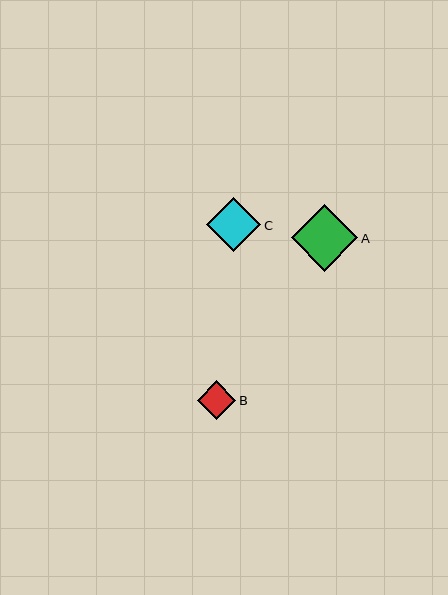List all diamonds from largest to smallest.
From largest to smallest: A, C, B.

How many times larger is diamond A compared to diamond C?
Diamond A is approximately 1.2 times the size of diamond C.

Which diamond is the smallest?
Diamond B is the smallest with a size of approximately 39 pixels.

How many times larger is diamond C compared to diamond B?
Diamond C is approximately 1.4 times the size of diamond B.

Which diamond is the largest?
Diamond A is the largest with a size of approximately 66 pixels.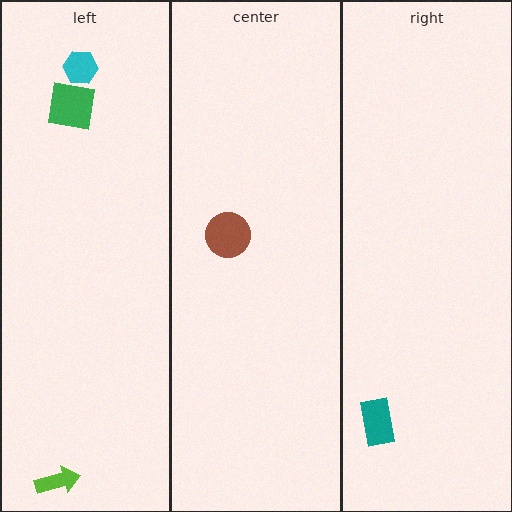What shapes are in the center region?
The brown circle.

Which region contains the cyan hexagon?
The left region.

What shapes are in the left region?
The cyan hexagon, the green square, the lime arrow.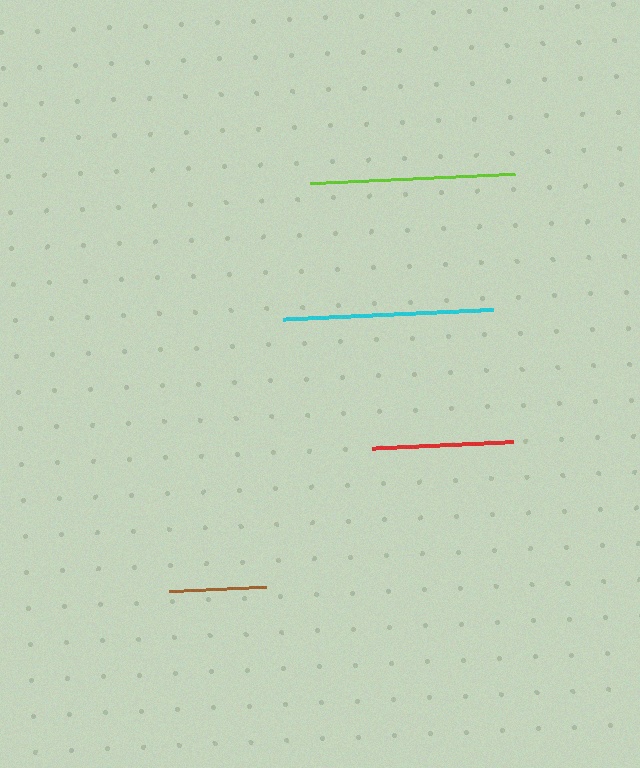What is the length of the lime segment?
The lime segment is approximately 205 pixels long.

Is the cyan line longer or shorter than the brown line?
The cyan line is longer than the brown line.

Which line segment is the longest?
The cyan line is the longest at approximately 210 pixels.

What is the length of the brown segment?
The brown segment is approximately 98 pixels long.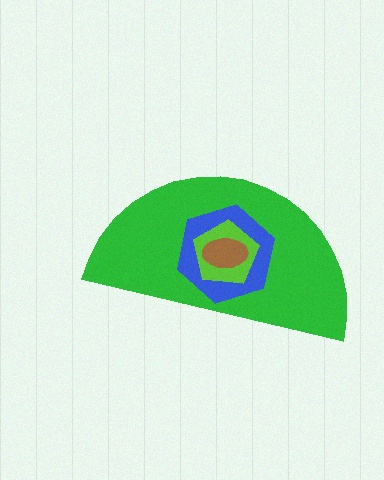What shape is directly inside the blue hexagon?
The lime pentagon.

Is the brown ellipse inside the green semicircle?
Yes.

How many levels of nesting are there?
4.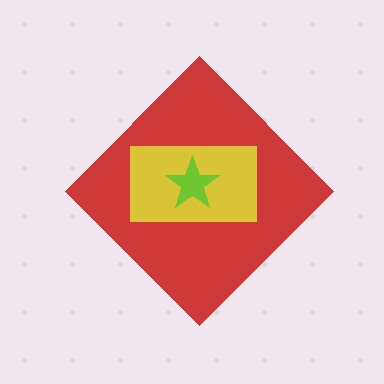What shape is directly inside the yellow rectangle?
The lime star.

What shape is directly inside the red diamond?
The yellow rectangle.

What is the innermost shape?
The lime star.